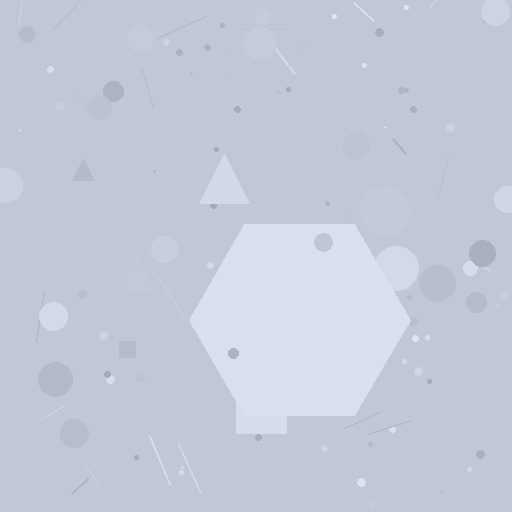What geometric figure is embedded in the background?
A hexagon is embedded in the background.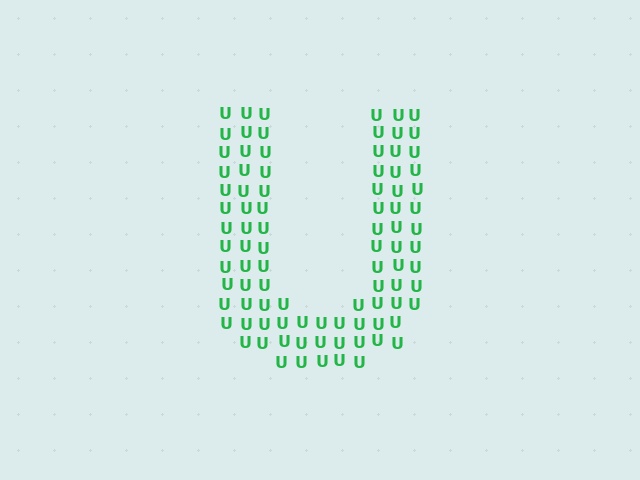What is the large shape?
The large shape is the letter U.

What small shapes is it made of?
It is made of small letter U's.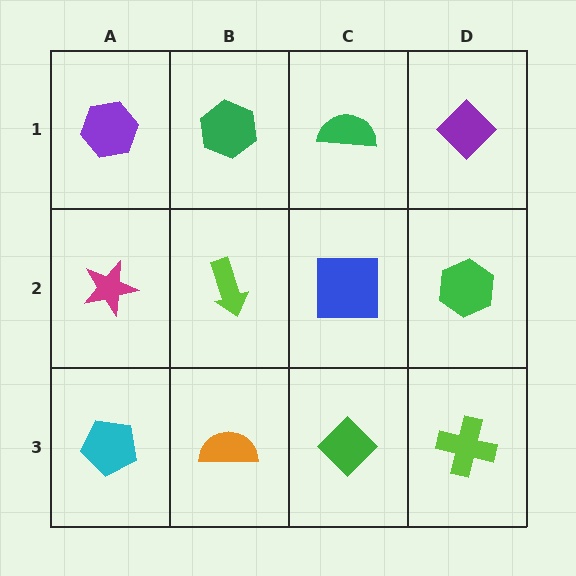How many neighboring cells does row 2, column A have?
3.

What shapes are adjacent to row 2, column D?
A purple diamond (row 1, column D), a lime cross (row 3, column D), a blue square (row 2, column C).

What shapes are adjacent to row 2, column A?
A purple hexagon (row 1, column A), a cyan pentagon (row 3, column A), a lime arrow (row 2, column B).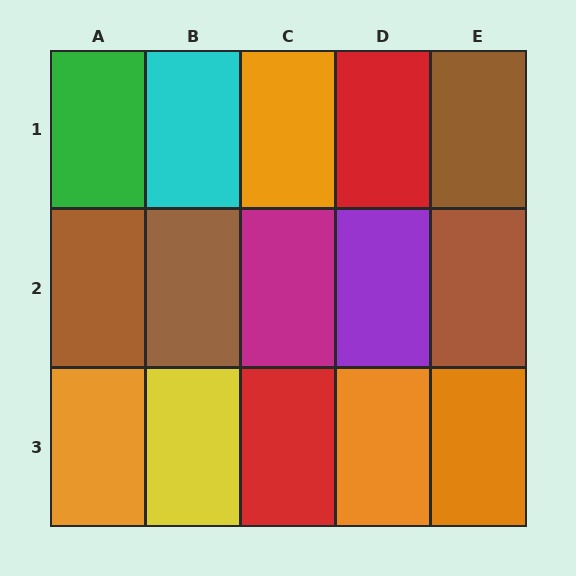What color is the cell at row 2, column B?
Brown.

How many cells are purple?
1 cell is purple.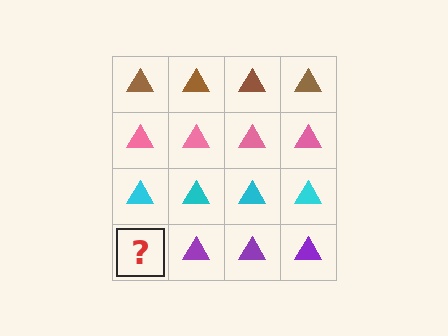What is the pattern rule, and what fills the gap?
The rule is that each row has a consistent color. The gap should be filled with a purple triangle.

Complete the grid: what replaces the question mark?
The question mark should be replaced with a purple triangle.